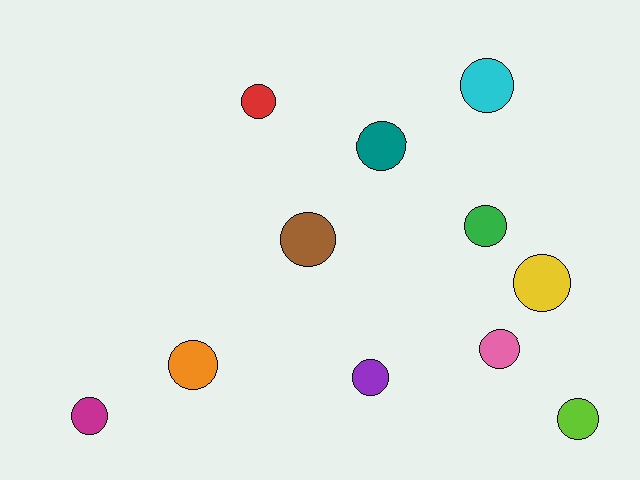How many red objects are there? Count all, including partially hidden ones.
There is 1 red object.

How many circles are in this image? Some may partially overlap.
There are 11 circles.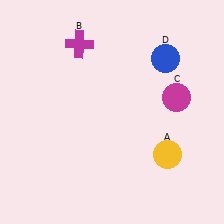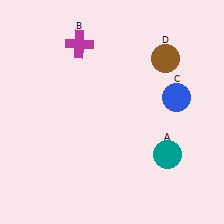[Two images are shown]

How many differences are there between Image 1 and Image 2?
There are 3 differences between the two images.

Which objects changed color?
A changed from yellow to teal. C changed from magenta to blue. D changed from blue to brown.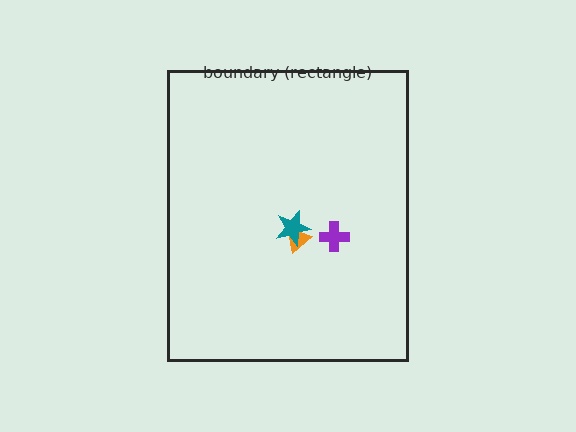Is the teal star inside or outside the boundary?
Inside.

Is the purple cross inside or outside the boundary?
Inside.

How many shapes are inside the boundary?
3 inside, 0 outside.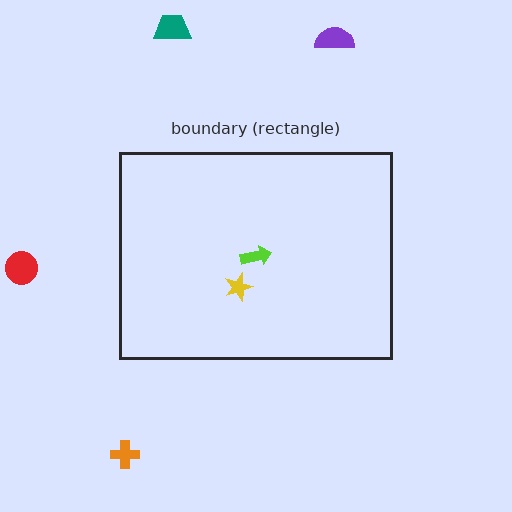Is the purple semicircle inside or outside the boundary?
Outside.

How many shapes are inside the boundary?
2 inside, 4 outside.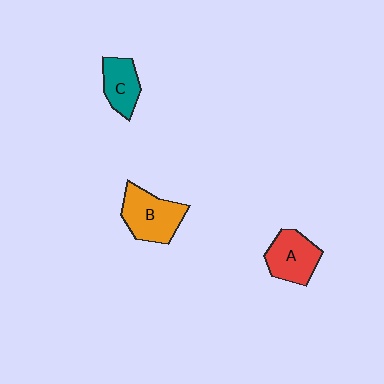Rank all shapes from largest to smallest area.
From largest to smallest: B (orange), A (red), C (teal).